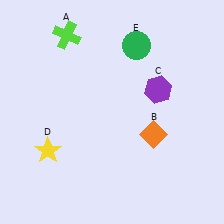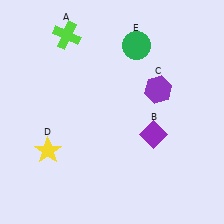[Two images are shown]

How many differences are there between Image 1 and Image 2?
There is 1 difference between the two images.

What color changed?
The diamond (B) changed from orange in Image 1 to purple in Image 2.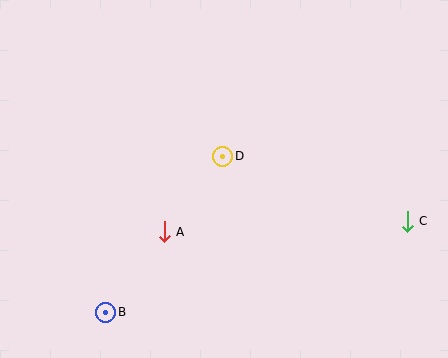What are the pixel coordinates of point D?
Point D is at (223, 156).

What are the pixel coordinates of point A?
Point A is at (164, 232).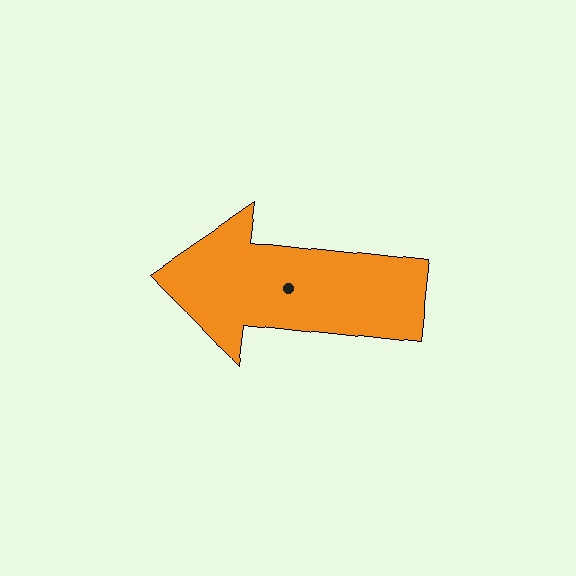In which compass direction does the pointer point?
West.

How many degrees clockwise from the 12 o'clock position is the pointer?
Approximately 277 degrees.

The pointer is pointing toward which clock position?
Roughly 9 o'clock.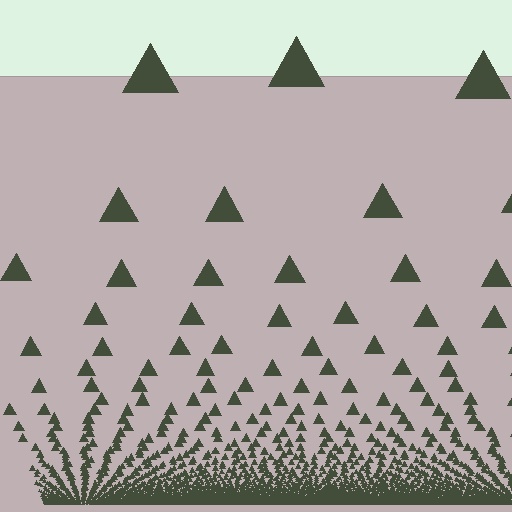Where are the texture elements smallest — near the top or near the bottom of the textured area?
Near the bottom.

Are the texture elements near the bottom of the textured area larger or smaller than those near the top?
Smaller. The gradient is inverted — elements near the bottom are smaller and denser.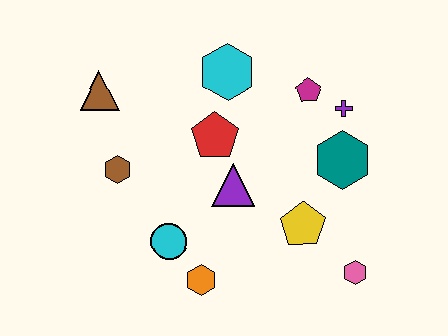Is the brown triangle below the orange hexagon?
No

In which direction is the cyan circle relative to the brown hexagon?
The cyan circle is below the brown hexagon.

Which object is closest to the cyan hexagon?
The red pentagon is closest to the cyan hexagon.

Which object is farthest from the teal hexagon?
The brown triangle is farthest from the teal hexagon.